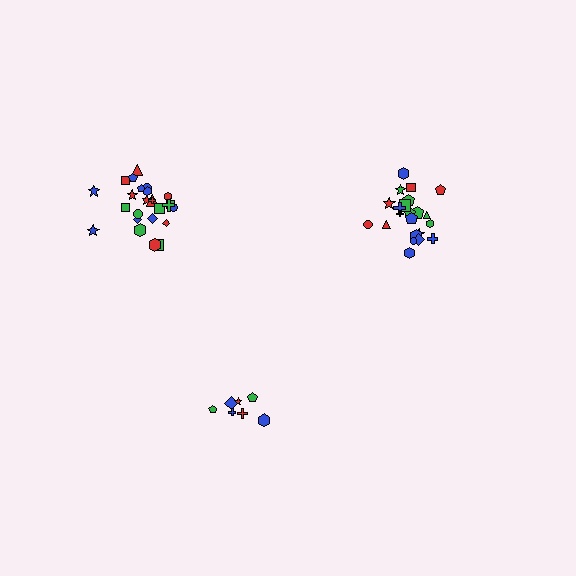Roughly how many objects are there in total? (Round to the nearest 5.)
Roughly 55 objects in total.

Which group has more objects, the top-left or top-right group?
The top-left group.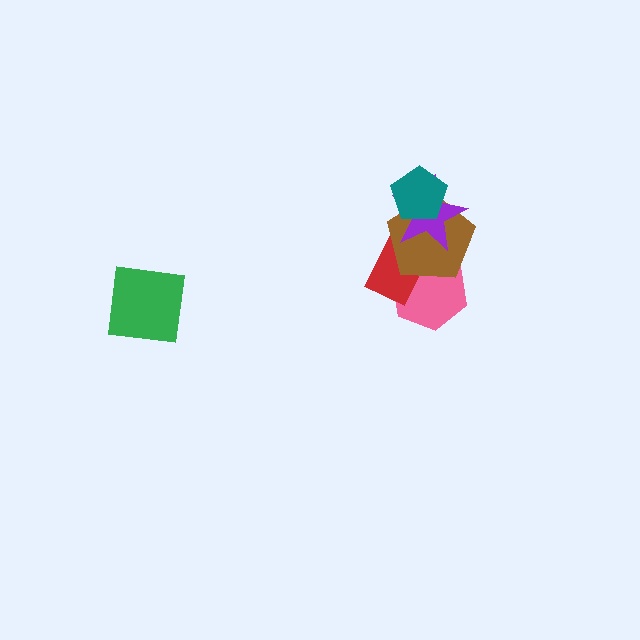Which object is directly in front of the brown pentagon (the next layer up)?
The purple star is directly in front of the brown pentagon.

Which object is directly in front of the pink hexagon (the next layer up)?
The red rectangle is directly in front of the pink hexagon.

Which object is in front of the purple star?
The teal pentagon is in front of the purple star.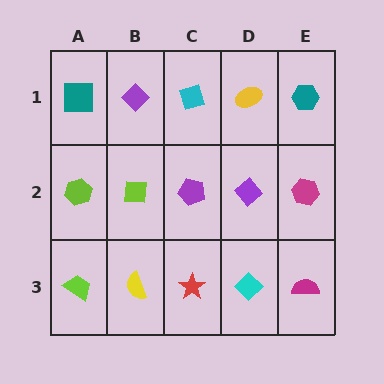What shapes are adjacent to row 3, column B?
A lime square (row 2, column B), a lime trapezoid (row 3, column A), a red star (row 3, column C).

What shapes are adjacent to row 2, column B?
A purple diamond (row 1, column B), a yellow semicircle (row 3, column B), a lime hexagon (row 2, column A), a purple pentagon (row 2, column C).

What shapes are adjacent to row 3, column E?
A magenta hexagon (row 2, column E), a cyan diamond (row 3, column D).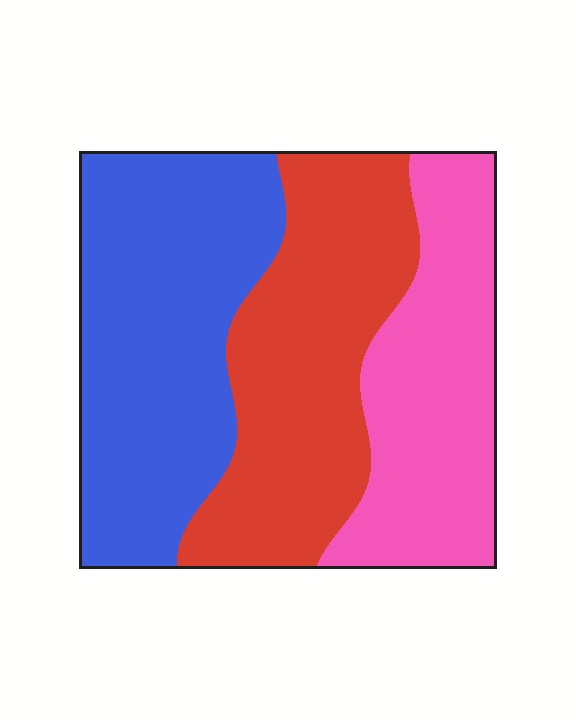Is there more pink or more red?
Red.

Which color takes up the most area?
Blue, at roughly 40%.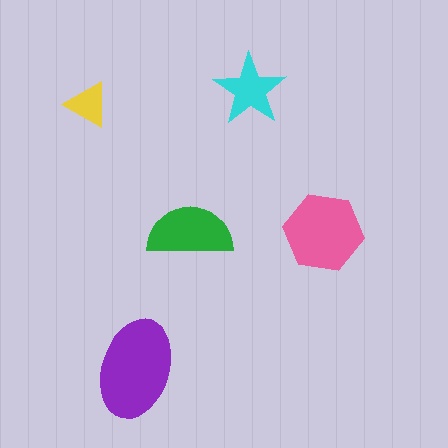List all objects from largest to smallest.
The purple ellipse, the pink hexagon, the green semicircle, the cyan star, the yellow triangle.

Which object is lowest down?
The purple ellipse is bottommost.